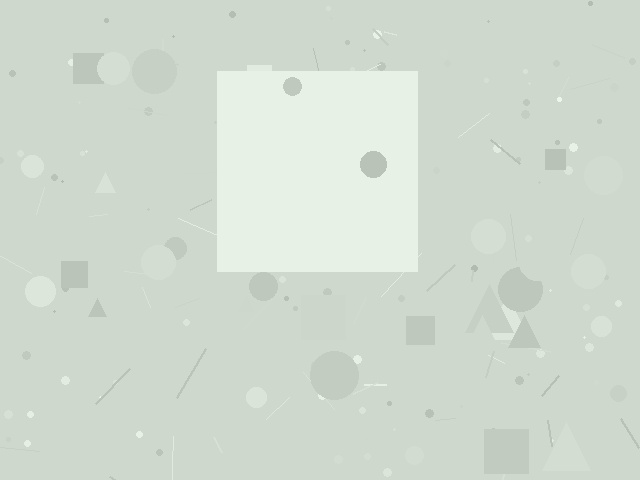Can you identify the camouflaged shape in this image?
The camouflaged shape is a square.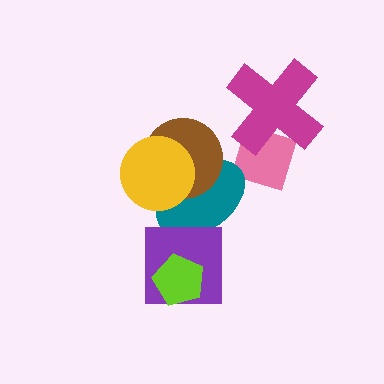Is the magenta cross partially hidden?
No, no other shape covers it.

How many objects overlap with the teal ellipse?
4 objects overlap with the teal ellipse.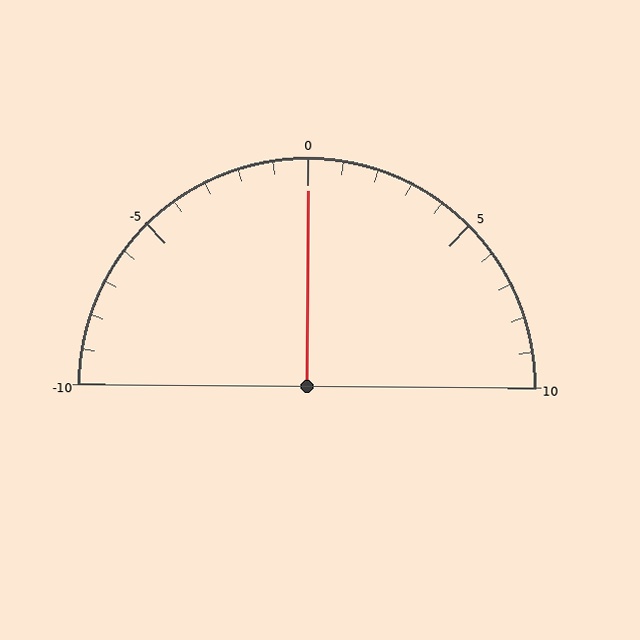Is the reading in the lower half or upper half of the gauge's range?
The reading is in the upper half of the range (-10 to 10).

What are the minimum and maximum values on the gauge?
The gauge ranges from -10 to 10.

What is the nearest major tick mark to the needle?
The nearest major tick mark is 0.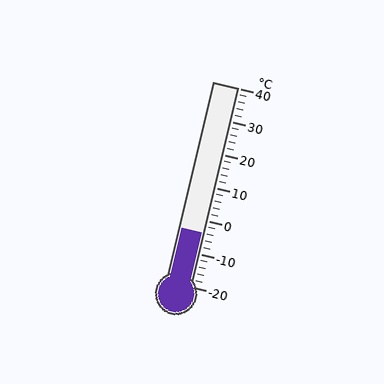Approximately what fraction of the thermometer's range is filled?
The thermometer is filled to approximately 25% of its range.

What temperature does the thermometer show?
The thermometer shows approximately -4°C.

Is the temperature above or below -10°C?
The temperature is above -10°C.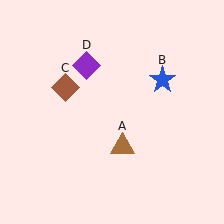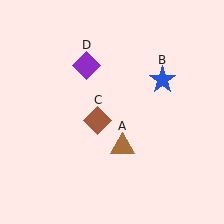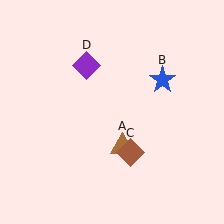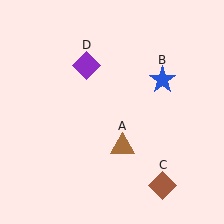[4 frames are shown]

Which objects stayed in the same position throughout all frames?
Brown triangle (object A) and blue star (object B) and purple diamond (object D) remained stationary.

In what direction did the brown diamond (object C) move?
The brown diamond (object C) moved down and to the right.